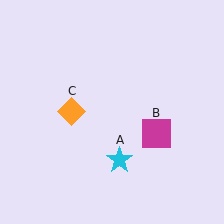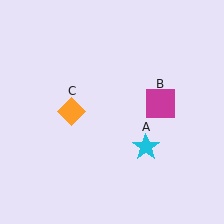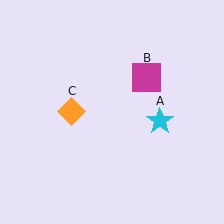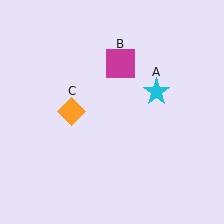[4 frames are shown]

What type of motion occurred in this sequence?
The cyan star (object A), magenta square (object B) rotated counterclockwise around the center of the scene.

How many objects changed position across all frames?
2 objects changed position: cyan star (object A), magenta square (object B).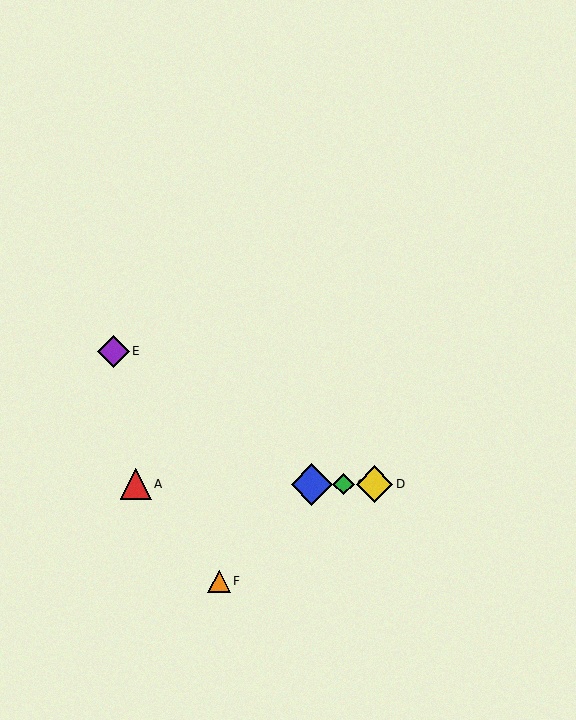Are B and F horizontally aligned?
No, B is at y≈484 and F is at y≈581.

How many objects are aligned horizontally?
4 objects (A, B, C, D) are aligned horizontally.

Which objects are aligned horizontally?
Objects A, B, C, D are aligned horizontally.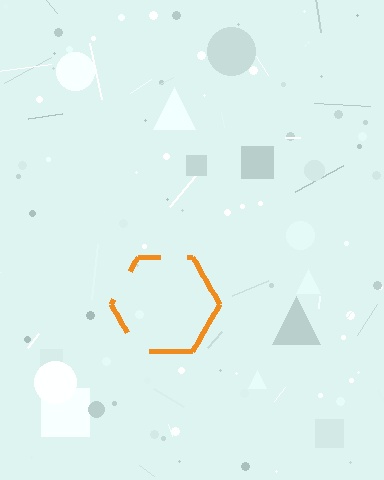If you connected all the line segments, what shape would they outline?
They would outline a hexagon.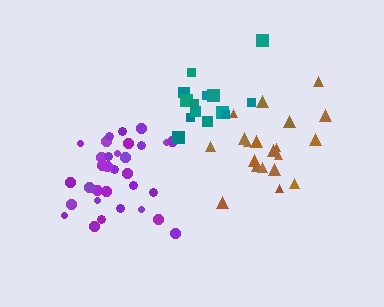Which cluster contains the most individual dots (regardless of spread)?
Purple (32).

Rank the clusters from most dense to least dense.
purple, brown, teal.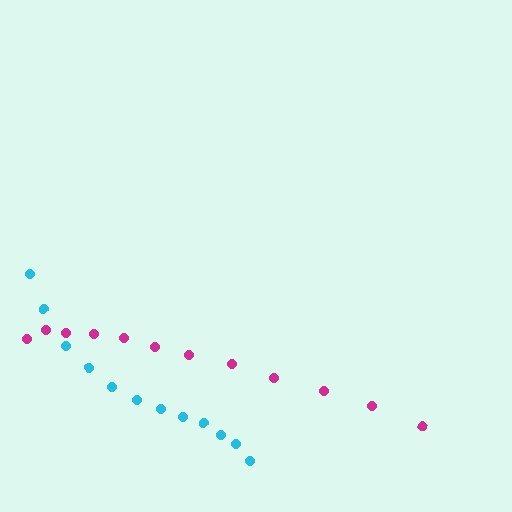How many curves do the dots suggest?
There are 2 distinct paths.